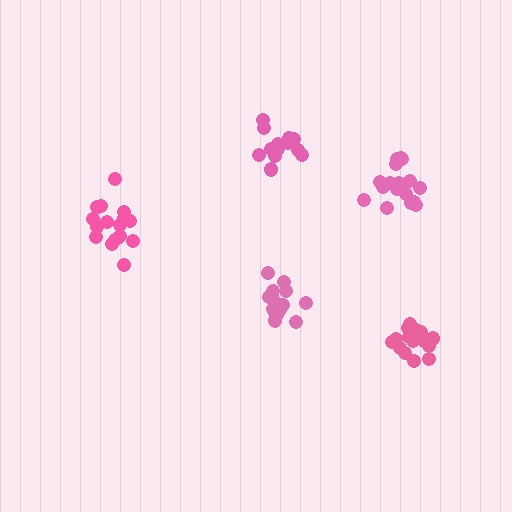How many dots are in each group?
Group 1: 13 dots, Group 2: 15 dots, Group 3: 18 dots, Group 4: 17 dots, Group 5: 15 dots (78 total).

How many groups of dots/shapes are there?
There are 5 groups.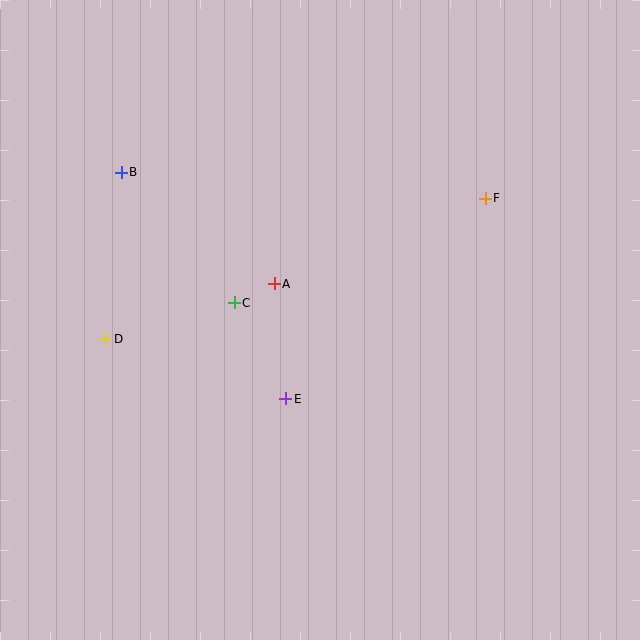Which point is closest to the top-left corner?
Point B is closest to the top-left corner.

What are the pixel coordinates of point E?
Point E is at (286, 399).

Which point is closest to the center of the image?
Point A at (274, 284) is closest to the center.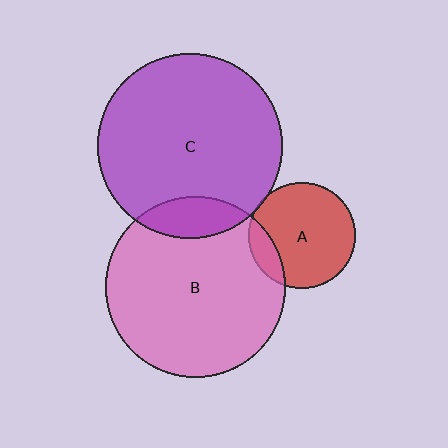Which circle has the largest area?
Circle C (purple).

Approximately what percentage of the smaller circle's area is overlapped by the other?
Approximately 5%.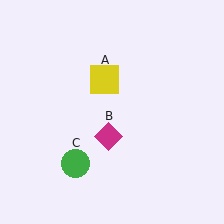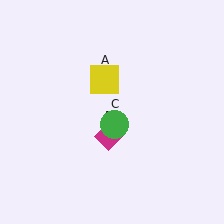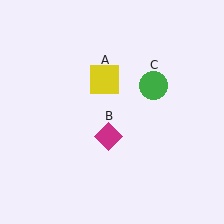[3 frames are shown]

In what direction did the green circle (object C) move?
The green circle (object C) moved up and to the right.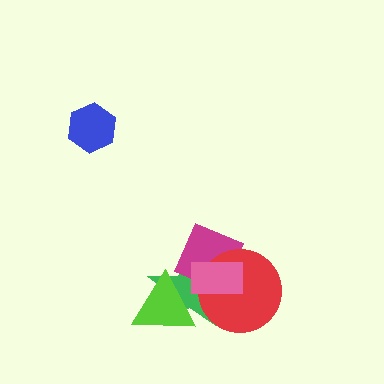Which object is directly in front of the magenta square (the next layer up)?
The red circle is directly in front of the magenta square.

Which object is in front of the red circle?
The pink rectangle is in front of the red circle.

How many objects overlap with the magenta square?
3 objects overlap with the magenta square.